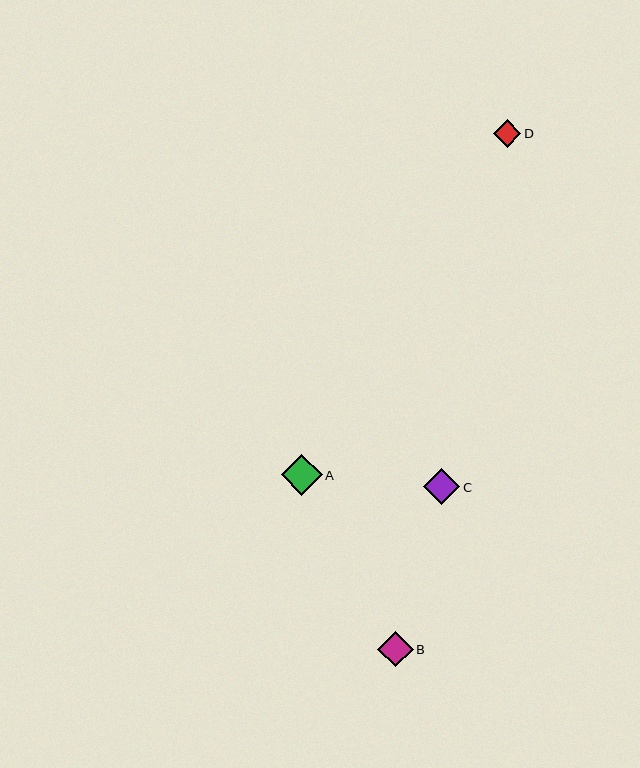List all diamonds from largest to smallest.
From largest to smallest: A, C, B, D.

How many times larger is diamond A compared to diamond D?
Diamond A is approximately 1.5 times the size of diamond D.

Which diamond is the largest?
Diamond A is the largest with a size of approximately 41 pixels.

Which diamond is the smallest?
Diamond D is the smallest with a size of approximately 28 pixels.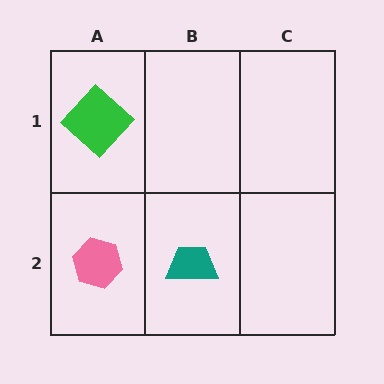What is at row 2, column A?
A pink hexagon.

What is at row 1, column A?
A green diamond.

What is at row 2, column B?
A teal trapezoid.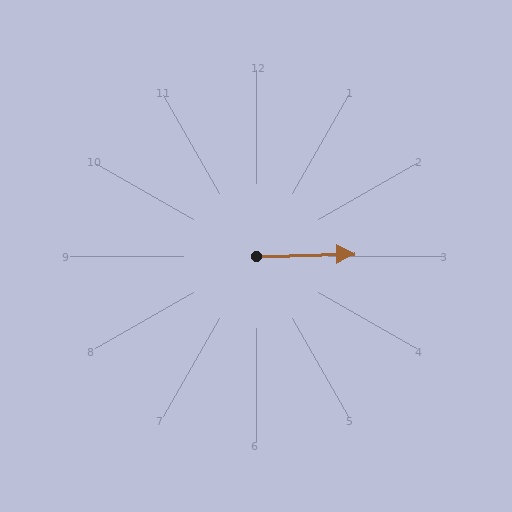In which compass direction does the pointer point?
East.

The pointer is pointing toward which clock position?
Roughly 3 o'clock.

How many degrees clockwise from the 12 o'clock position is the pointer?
Approximately 89 degrees.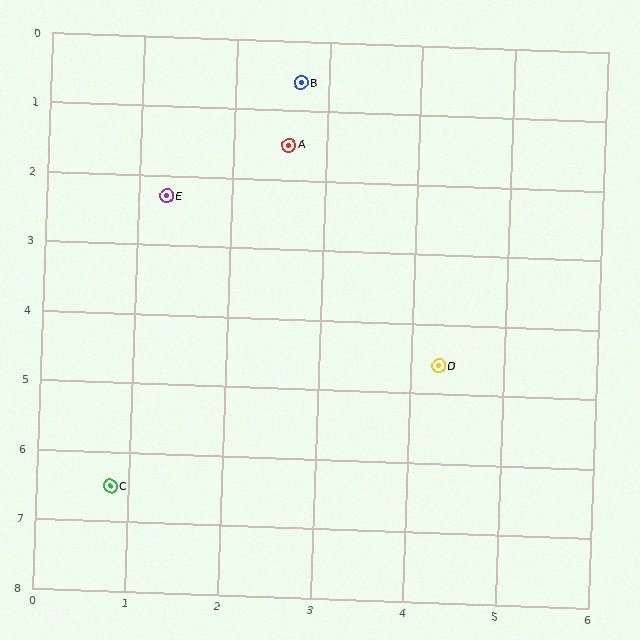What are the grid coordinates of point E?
Point E is at approximately (1.3, 2.3).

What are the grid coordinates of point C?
Point C is at approximately (0.8, 6.5).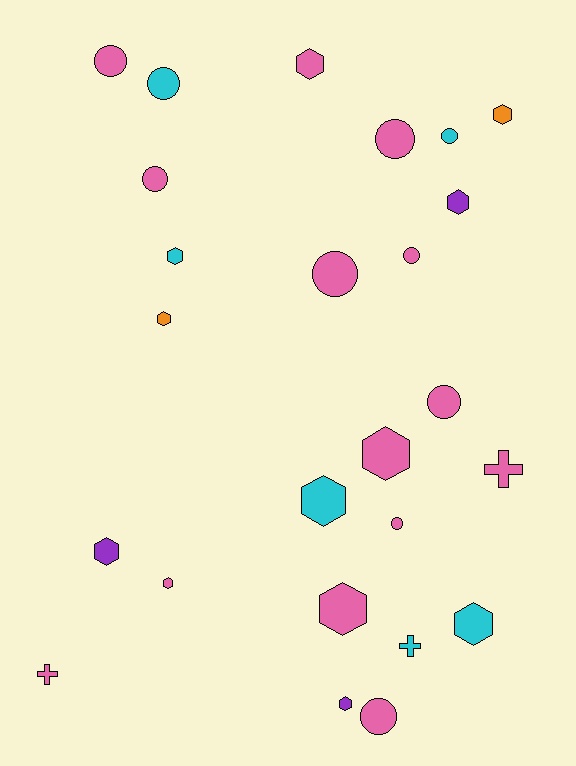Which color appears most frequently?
Pink, with 14 objects.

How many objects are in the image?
There are 25 objects.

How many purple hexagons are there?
There are 3 purple hexagons.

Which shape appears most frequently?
Hexagon, with 12 objects.